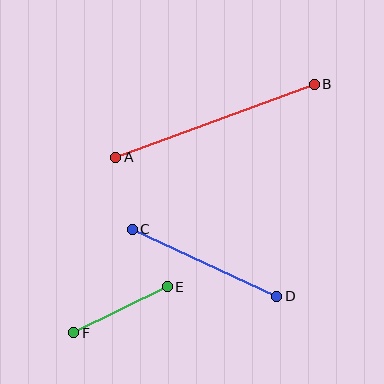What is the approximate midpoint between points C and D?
The midpoint is at approximately (204, 263) pixels.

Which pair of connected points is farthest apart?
Points A and B are farthest apart.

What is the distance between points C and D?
The distance is approximately 159 pixels.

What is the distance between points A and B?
The distance is approximately 211 pixels.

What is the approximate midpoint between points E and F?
The midpoint is at approximately (121, 310) pixels.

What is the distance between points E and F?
The distance is approximately 104 pixels.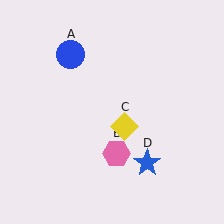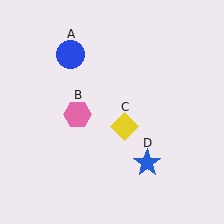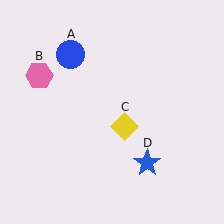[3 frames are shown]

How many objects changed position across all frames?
1 object changed position: pink hexagon (object B).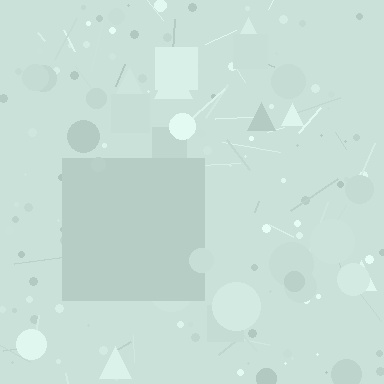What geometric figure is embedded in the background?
A square is embedded in the background.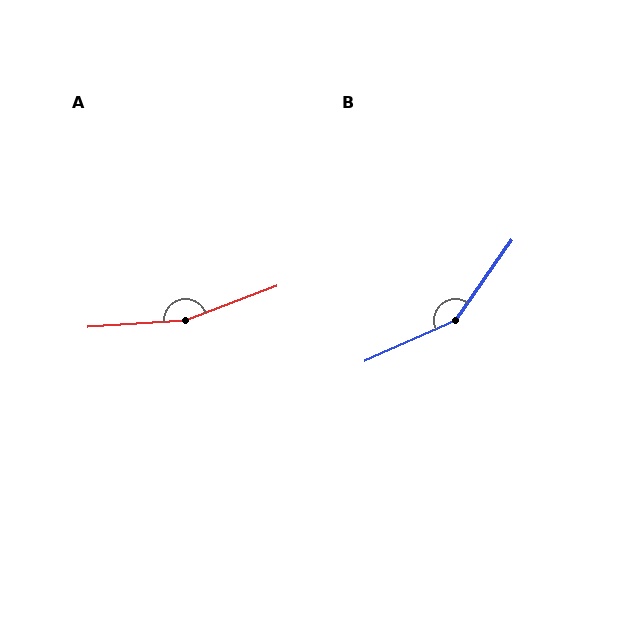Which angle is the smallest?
B, at approximately 149 degrees.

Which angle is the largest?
A, at approximately 163 degrees.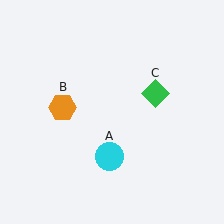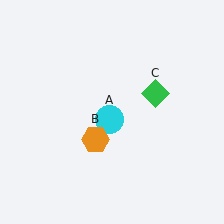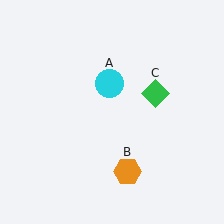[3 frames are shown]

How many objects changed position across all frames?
2 objects changed position: cyan circle (object A), orange hexagon (object B).